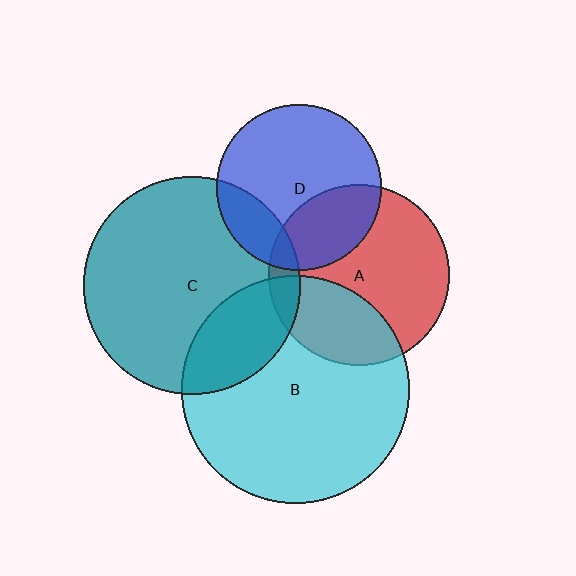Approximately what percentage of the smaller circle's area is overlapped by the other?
Approximately 30%.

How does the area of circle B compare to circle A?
Approximately 1.6 times.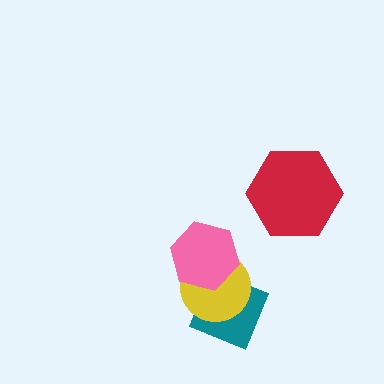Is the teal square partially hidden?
Yes, it is partially covered by another shape.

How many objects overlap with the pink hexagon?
2 objects overlap with the pink hexagon.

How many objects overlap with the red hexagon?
0 objects overlap with the red hexagon.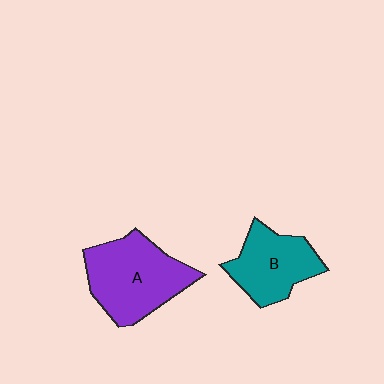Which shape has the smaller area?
Shape B (teal).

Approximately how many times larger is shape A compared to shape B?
Approximately 1.3 times.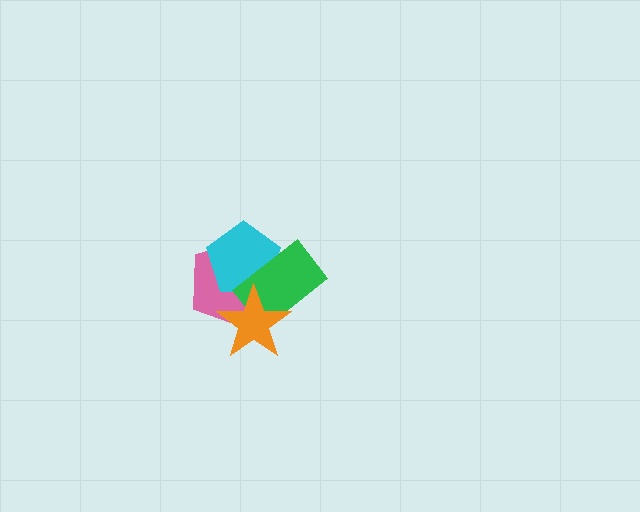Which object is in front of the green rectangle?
The orange star is in front of the green rectangle.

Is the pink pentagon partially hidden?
Yes, it is partially covered by another shape.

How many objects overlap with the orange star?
3 objects overlap with the orange star.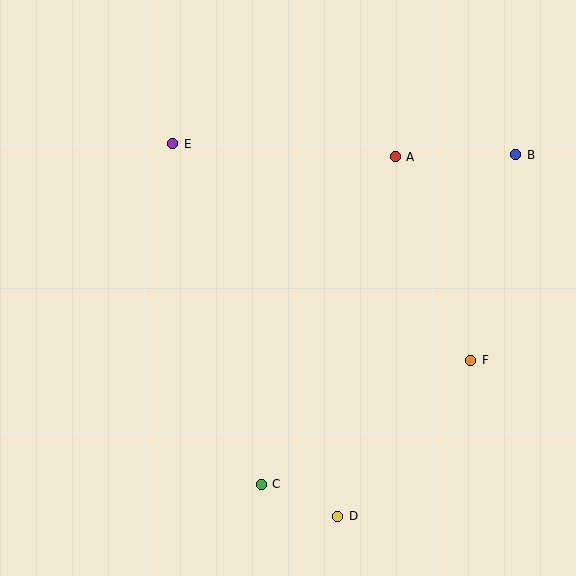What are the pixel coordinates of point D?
Point D is at (338, 516).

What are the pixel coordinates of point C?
Point C is at (261, 484).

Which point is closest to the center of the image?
Point A at (395, 157) is closest to the center.